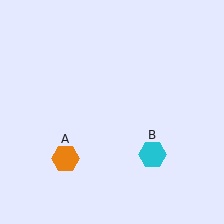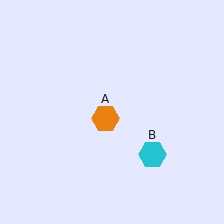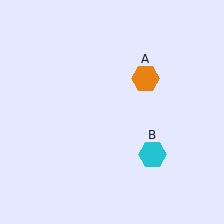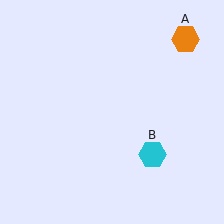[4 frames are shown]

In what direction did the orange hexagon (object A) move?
The orange hexagon (object A) moved up and to the right.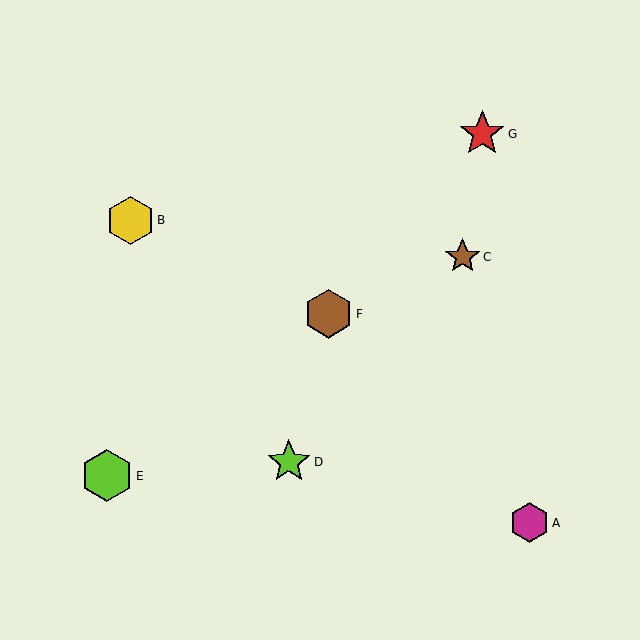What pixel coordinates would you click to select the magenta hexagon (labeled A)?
Click at (530, 523) to select the magenta hexagon A.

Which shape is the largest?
The lime hexagon (labeled E) is the largest.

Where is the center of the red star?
The center of the red star is at (482, 134).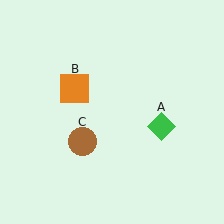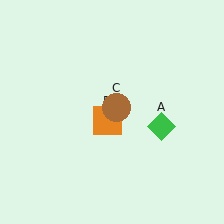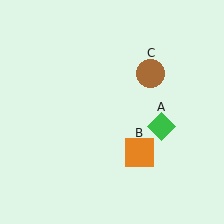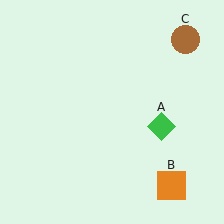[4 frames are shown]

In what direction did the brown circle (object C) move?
The brown circle (object C) moved up and to the right.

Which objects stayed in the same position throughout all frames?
Green diamond (object A) remained stationary.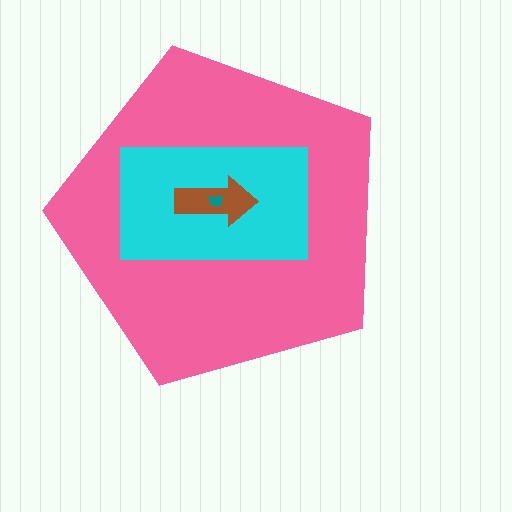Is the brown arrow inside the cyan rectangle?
Yes.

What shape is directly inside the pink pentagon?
The cyan rectangle.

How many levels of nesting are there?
4.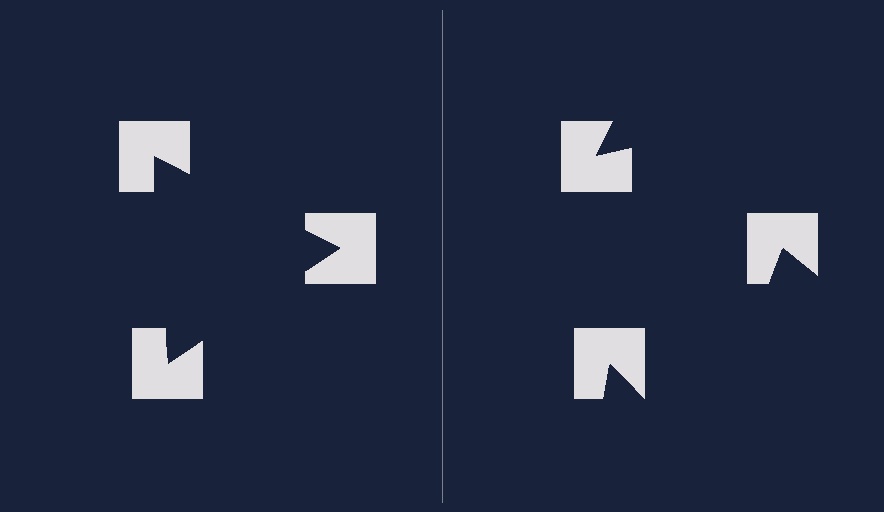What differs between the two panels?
The notched squares are positioned identically on both sides; only the wedge orientations differ. On the left they align to a triangle; on the right they are misaligned.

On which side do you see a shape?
An illusory triangle appears on the left side. On the right side the wedge cuts are rotated, so no coherent shape forms.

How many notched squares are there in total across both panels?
6 — 3 on each side.